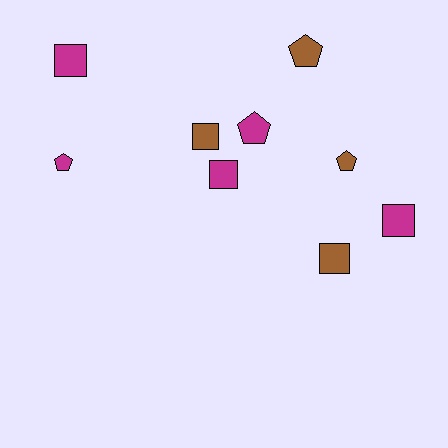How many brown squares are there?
There are 2 brown squares.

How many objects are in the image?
There are 9 objects.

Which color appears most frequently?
Magenta, with 5 objects.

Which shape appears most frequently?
Square, with 5 objects.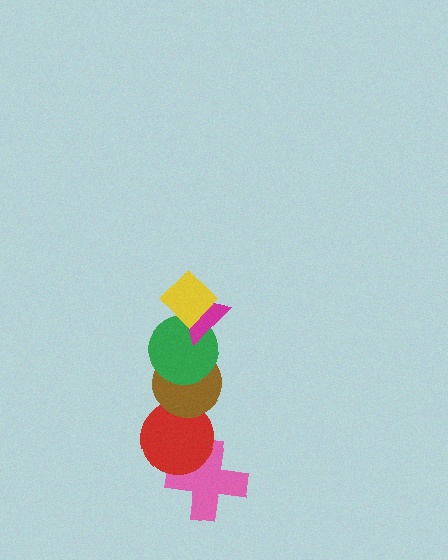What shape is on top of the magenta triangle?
The yellow diamond is on top of the magenta triangle.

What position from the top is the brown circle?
The brown circle is 4th from the top.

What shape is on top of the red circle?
The brown circle is on top of the red circle.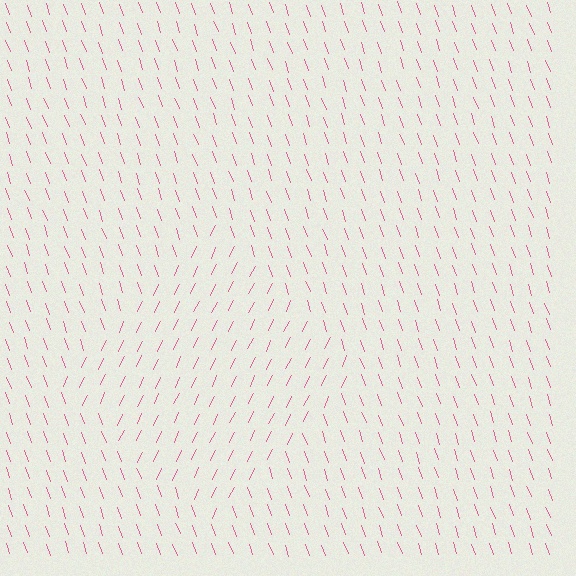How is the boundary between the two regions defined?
The boundary is defined purely by a change in line orientation (approximately 45 degrees difference). All lines are the same color and thickness.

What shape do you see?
I see a diamond.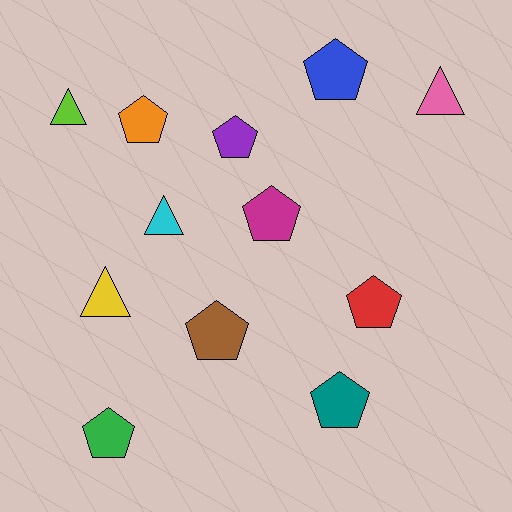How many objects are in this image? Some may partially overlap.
There are 12 objects.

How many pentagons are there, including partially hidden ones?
There are 8 pentagons.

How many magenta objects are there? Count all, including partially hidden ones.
There is 1 magenta object.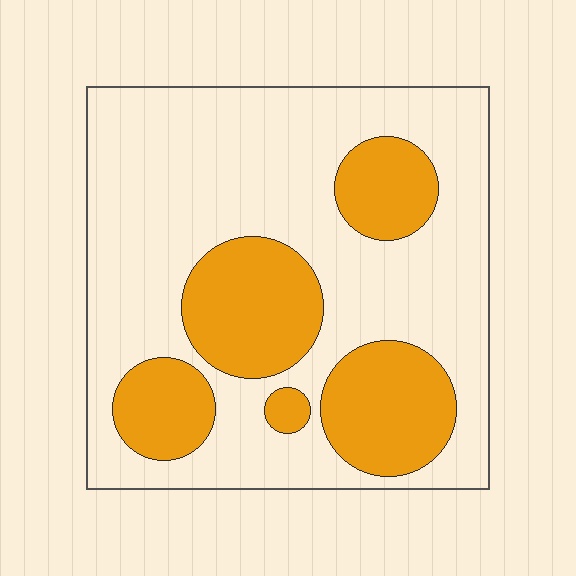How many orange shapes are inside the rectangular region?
5.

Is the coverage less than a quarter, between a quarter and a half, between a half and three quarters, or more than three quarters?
Between a quarter and a half.